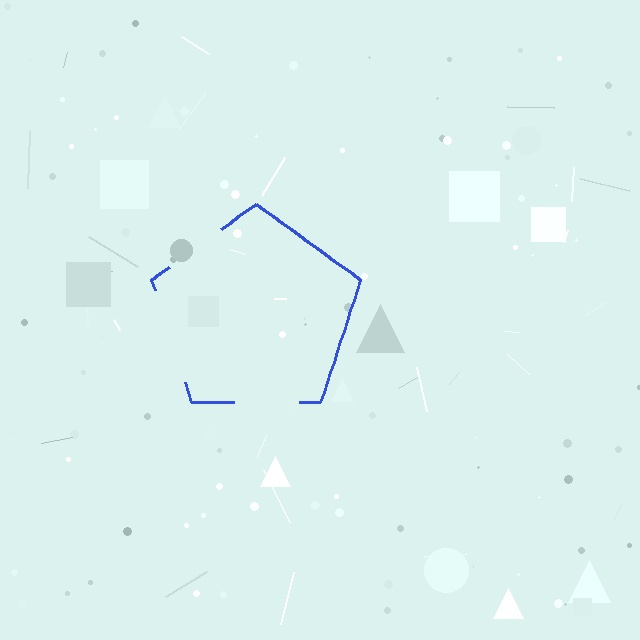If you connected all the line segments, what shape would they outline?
They would outline a pentagon.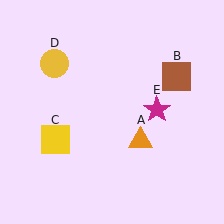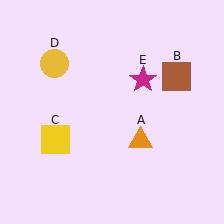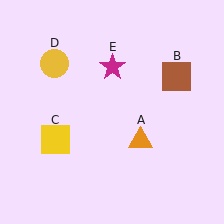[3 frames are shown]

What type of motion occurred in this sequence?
The magenta star (object E) rotated counterclockwise around the center of the scene.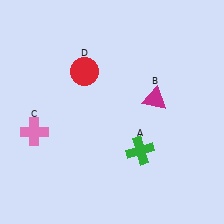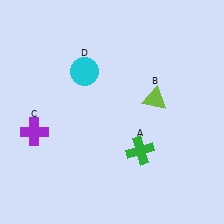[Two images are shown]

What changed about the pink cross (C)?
In Image 1, C is pink. In Image 2, it changed to purple.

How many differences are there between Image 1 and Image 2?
There are 3 differences between the two images.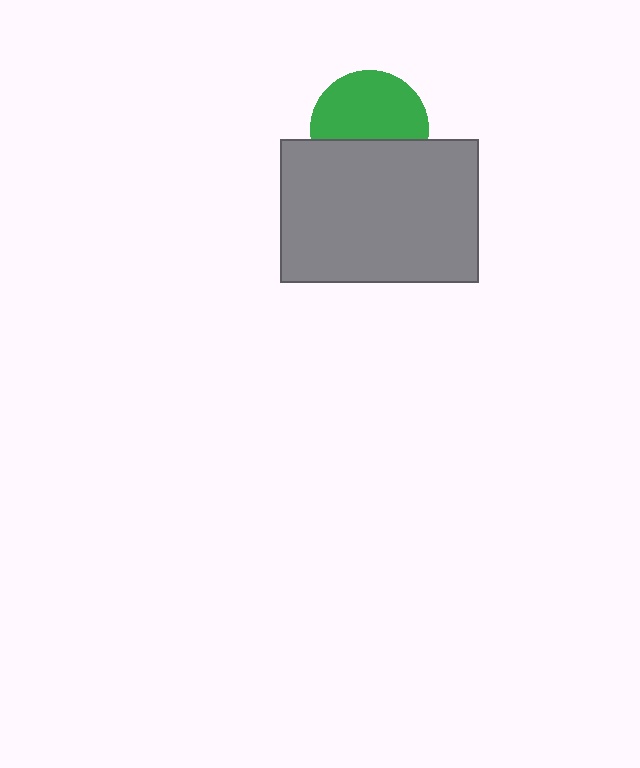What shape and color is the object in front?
The object in front is a gray rectangle.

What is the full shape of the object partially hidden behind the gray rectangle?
The partially hidden object is a green circle.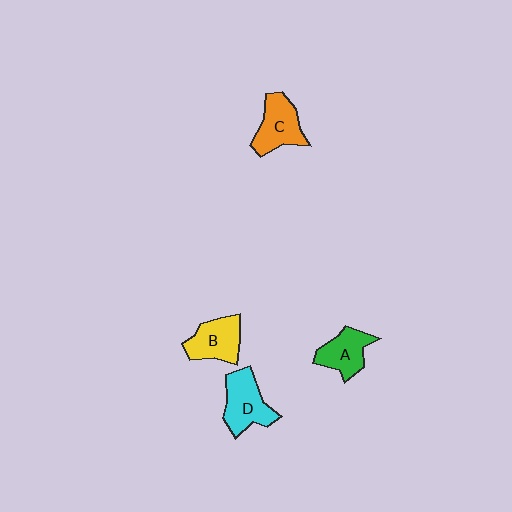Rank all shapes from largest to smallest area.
From largest to smallest: D (cyan), C (orange), B (yellow), A (green).